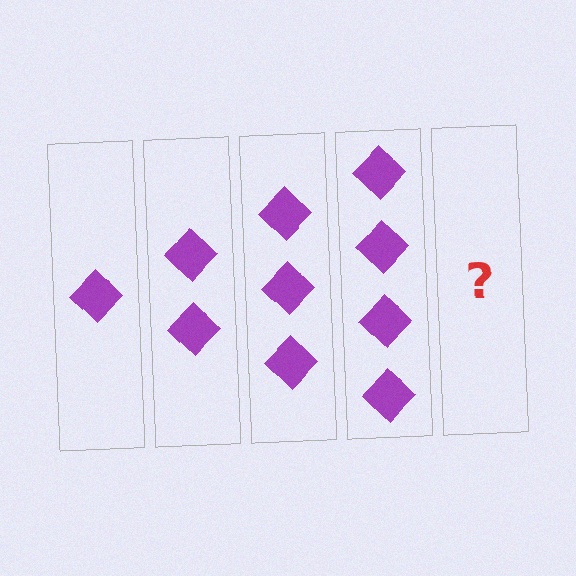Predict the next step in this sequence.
The next step is 5 diamonds.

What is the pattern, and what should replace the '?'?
The pattern is that each step adds one more diamond. The '?' should be 5 diamonds.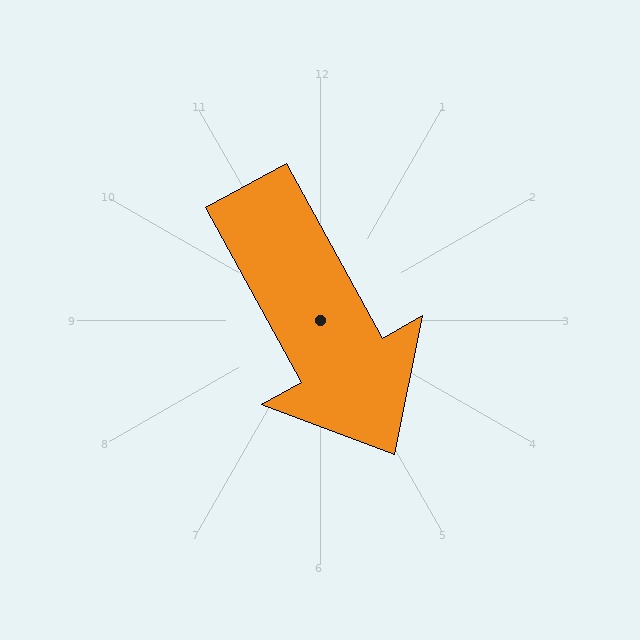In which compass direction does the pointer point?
Southeast.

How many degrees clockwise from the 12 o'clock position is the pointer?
Approximately 151 degrees.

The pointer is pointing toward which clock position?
Roughly 5 o'clock.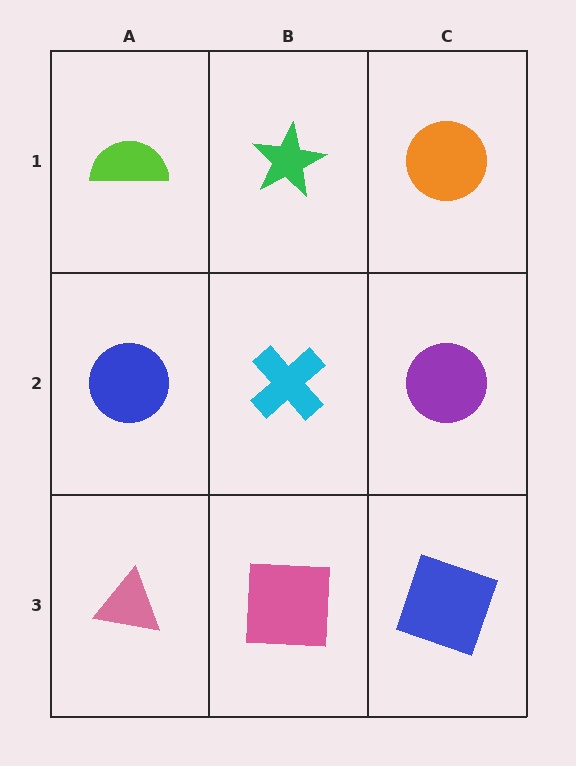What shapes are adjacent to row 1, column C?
A purple circle (row 2, column C), a green star (row 1, column B).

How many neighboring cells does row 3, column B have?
3.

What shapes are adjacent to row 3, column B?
A cyan cross (row 2, column B), a pink triangle (row 3, column A), a blue square (row 3, column C).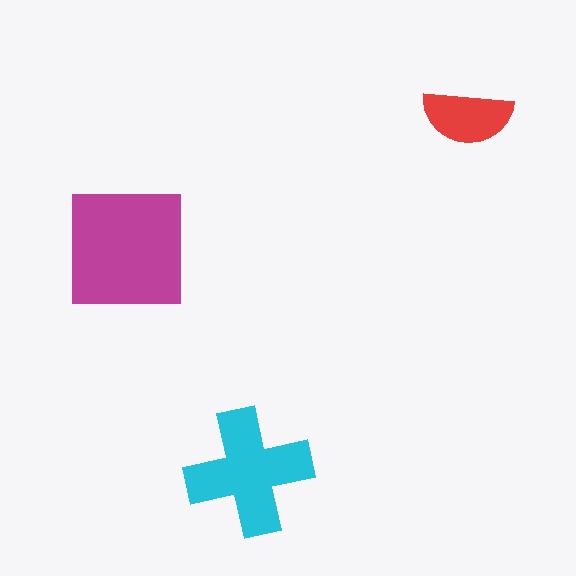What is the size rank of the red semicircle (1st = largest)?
3rd.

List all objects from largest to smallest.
The magenta square, the cyan cross, the red semicircle.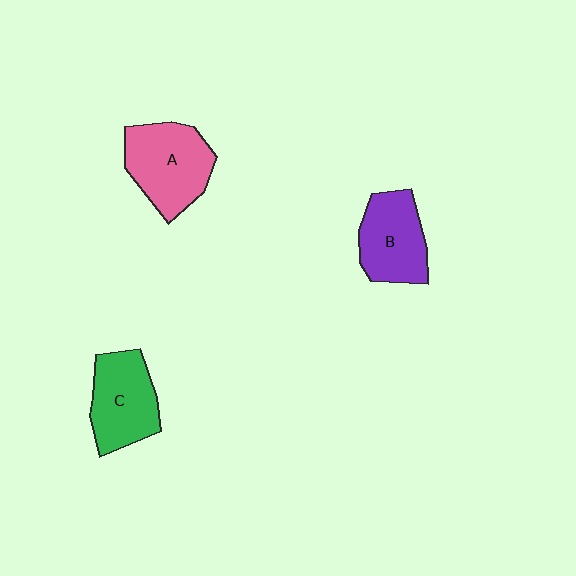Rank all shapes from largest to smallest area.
From largest to smallest: A (pink), C (green), B (purple).